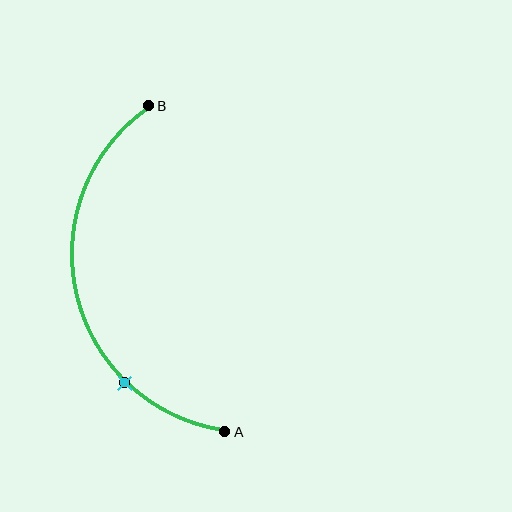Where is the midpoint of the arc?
The arc midpoint is the point on the curve farthest from the straight line joining A and B. It sits to the left of that line.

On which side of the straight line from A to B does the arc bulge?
The arc bulges to the left of the straight line connecting A and B.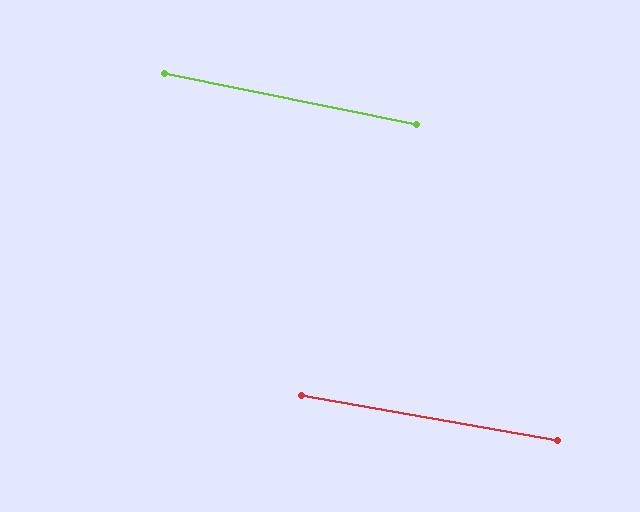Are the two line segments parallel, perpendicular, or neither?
Parallel — their directions differ by only 1.6°.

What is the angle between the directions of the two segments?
Approximately 2 degrees.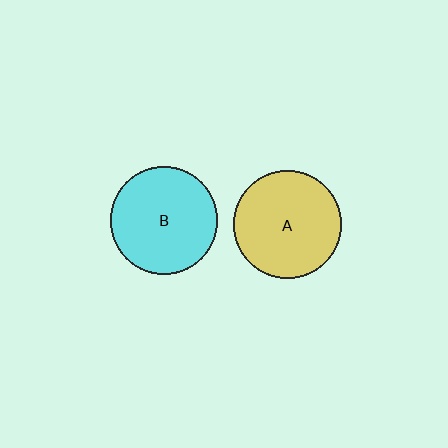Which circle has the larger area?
Circle A (yellow).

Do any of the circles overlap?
No, none of the circles overlap.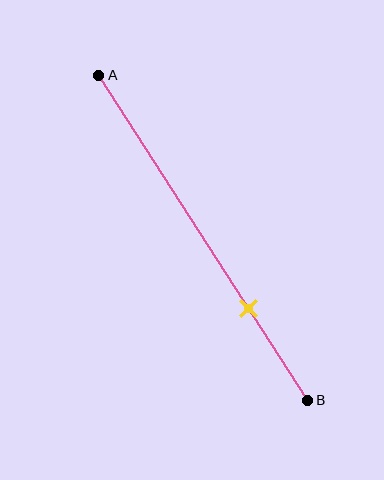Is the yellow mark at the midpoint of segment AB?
No, the mark is at about 70% from A, not at the 50% midpoint.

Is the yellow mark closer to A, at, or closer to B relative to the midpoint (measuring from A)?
The yellow mark is closer to point B than the midpoint of segment AB.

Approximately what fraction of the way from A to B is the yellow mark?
The yellow mark is approximately 70% of the way from A to B.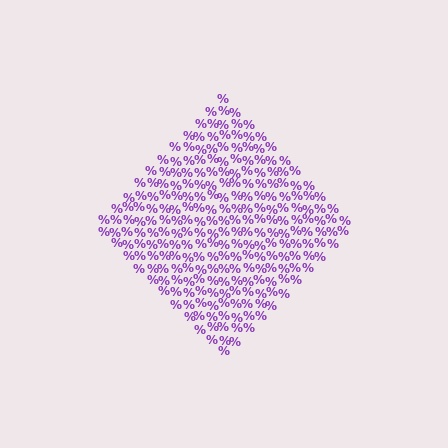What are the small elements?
The small elements are percent signs.